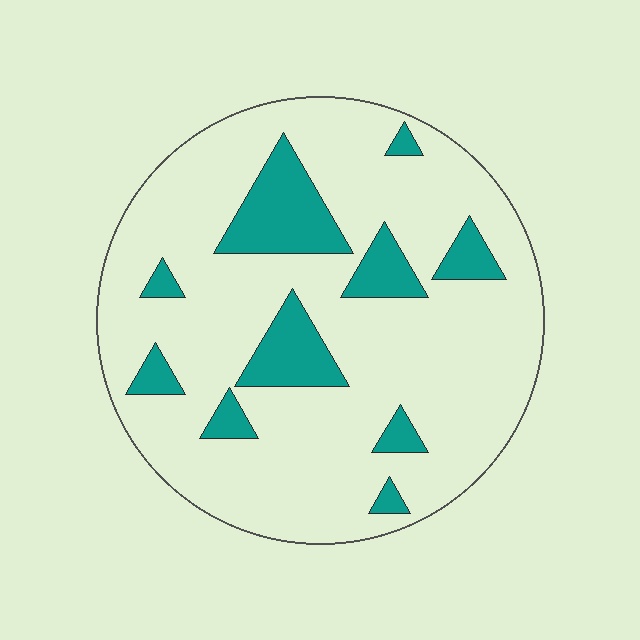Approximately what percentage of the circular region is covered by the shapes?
Approximately 15%.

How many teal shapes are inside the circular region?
10.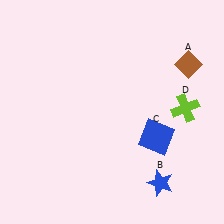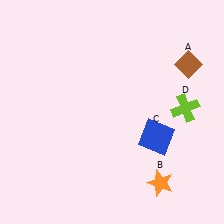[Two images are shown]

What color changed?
The star (B) changed from blue in Image 1 to orange in Image 2.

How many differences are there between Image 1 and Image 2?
There is 1 difference between the two images.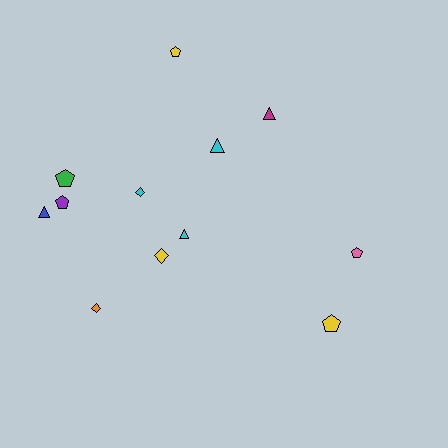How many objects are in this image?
There are 12 objects.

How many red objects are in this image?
There are no red objects.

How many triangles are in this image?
There are 4 triangles.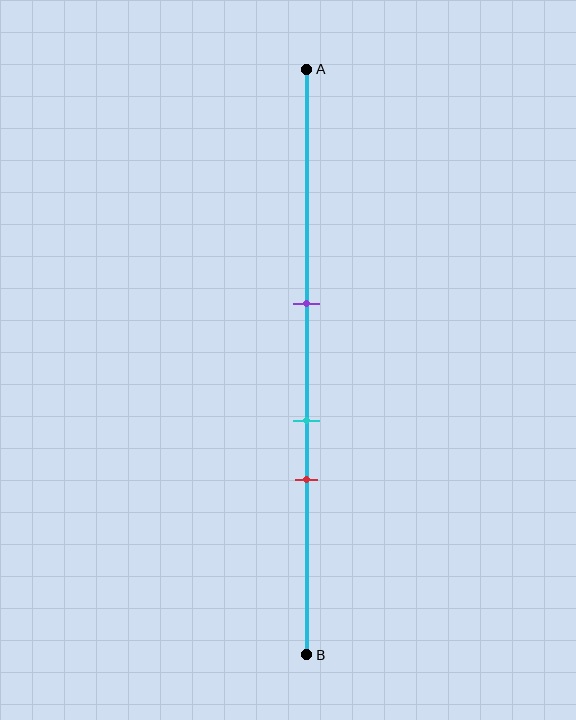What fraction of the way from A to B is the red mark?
The red mark is approximately 70% (0.7) of the way from A to B.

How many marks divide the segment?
There are 3 marks dividing the segment.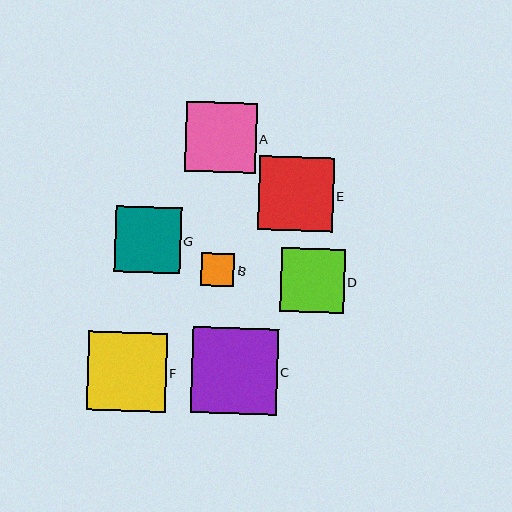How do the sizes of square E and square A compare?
Square E and square A are approximately the same size.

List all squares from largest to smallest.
From largest to smallest: C, F, E, A, G, D, B.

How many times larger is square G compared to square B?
Square G is approximately 2.0 times the size of square B.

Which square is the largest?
Square C is the largest with a size of approximately 86 pixels.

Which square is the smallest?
Square B is the smallest with a size of approximately 33 pixels.